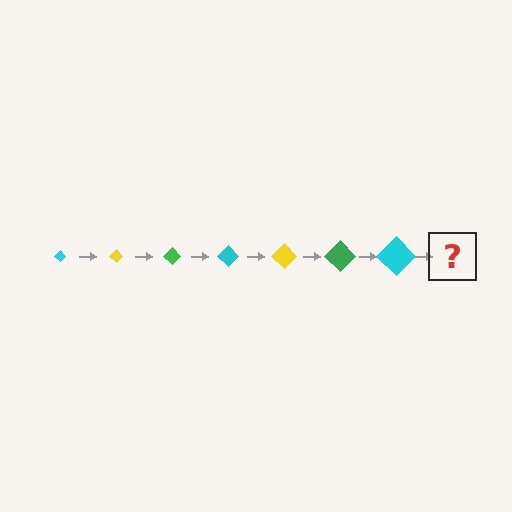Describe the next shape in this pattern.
It should be a yellow diamond, larger than the previous one.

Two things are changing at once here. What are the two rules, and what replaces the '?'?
The two rules are that the diamond grows larger each step and the color cycles through cyan, yellow, and green. The '?' should be a yellow diamond, larger than the previous one.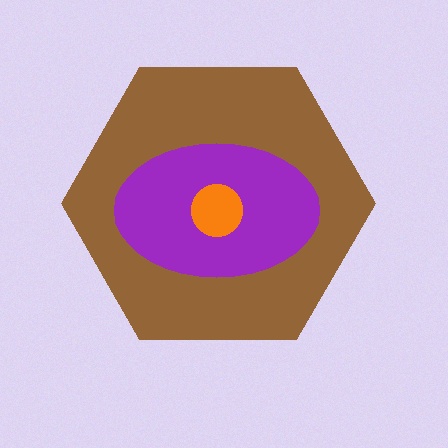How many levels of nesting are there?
3.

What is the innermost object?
The orange circle.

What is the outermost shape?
The brown hexagon.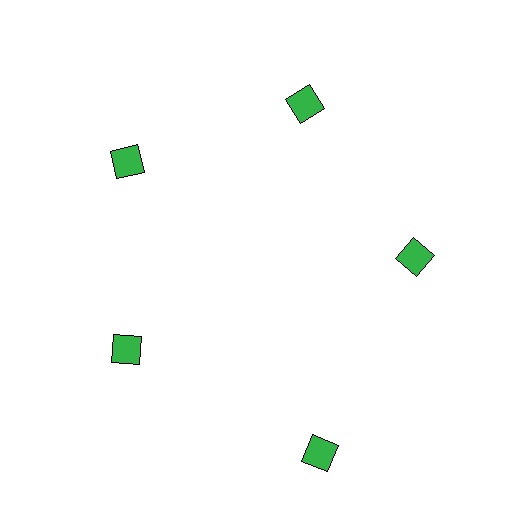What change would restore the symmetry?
The symmetry would be restored by moving it inward, back onto the ring so that all 5 diamonds sit at equal angles and equal distance from the center.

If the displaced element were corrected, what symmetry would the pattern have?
It would have 5-fold rotational symmetry — the pattern would map onto itself every 72 degrees.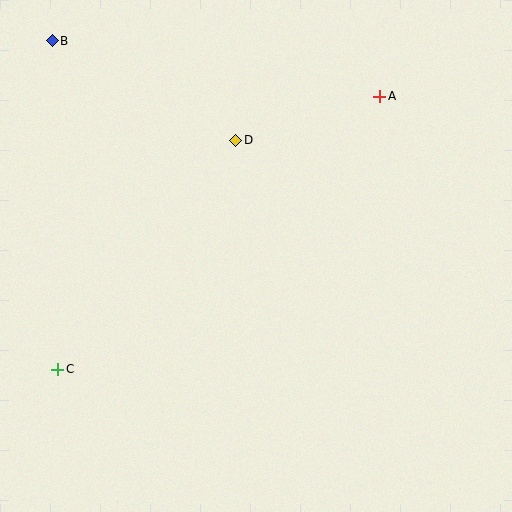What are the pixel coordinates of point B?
Point B is at (52, 41).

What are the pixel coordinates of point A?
Point A is at (380, 96).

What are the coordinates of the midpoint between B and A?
The midpoint between B and A is at (216, 68).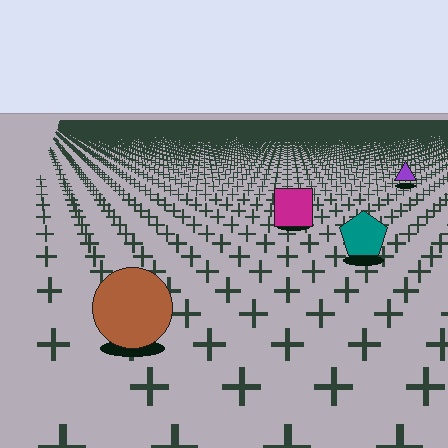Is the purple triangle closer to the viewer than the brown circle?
No. The brown circle is closer — you can tell from the texture gradient: the ground texture is coarser near it.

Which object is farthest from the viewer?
The purple triangle is farthest from the viewer. It appears smaller and the ground texture around it is denser.